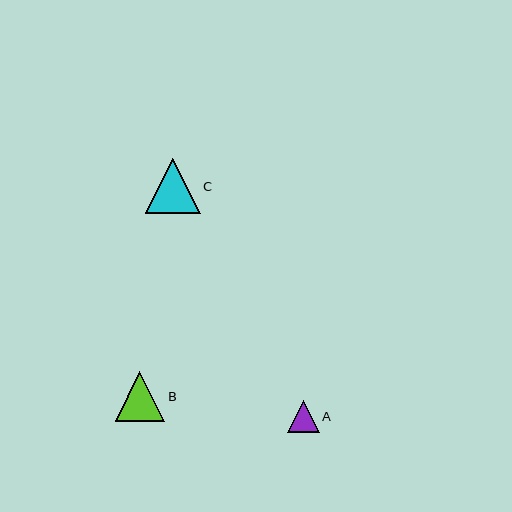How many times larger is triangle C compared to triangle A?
Triangle C is approximately 1.7 times the size of triangle A.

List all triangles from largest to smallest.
From largest to smallest: C, B, A.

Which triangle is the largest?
Triangle C is the largest with a size of approximately 55 pixels.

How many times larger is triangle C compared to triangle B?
Triangle C is approximately 1.1 times the size of triangle B.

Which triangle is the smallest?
Triangle A is the smallest with a size of approximately 32 pixels.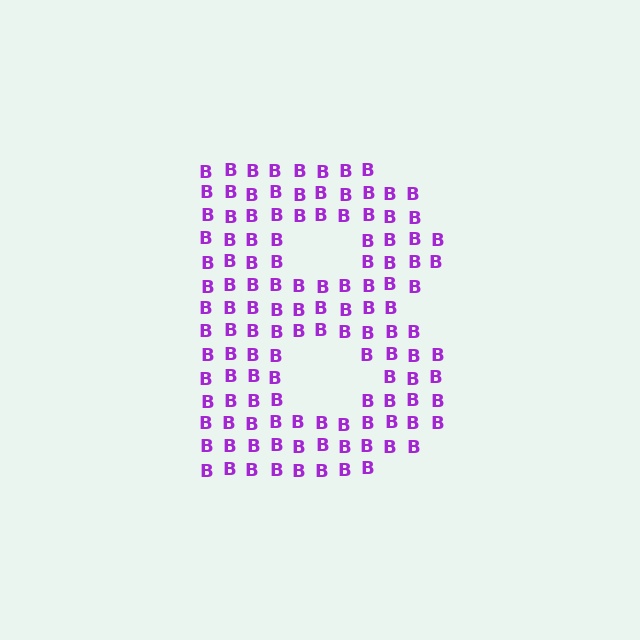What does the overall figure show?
The overall figure shows the letter B.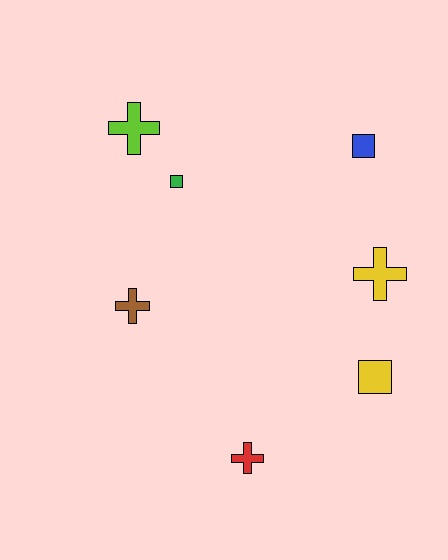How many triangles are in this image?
There are no triangles.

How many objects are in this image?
There are 7 objects.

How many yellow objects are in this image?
There are 2 yellow objects.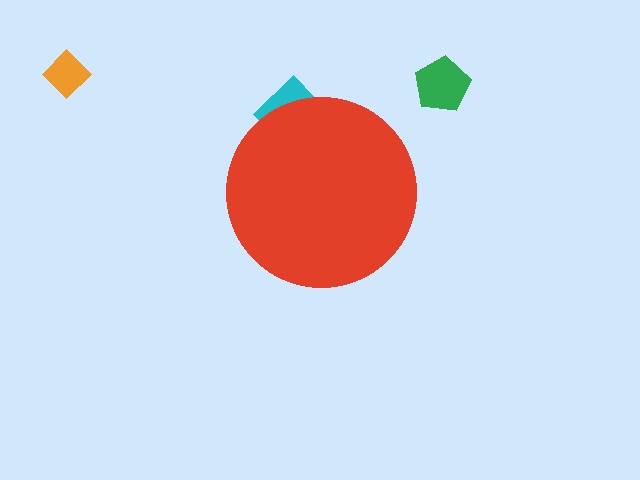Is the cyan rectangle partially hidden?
Yes, the cyan rectangle is partially hidden behind the red circle.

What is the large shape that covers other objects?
A red circle.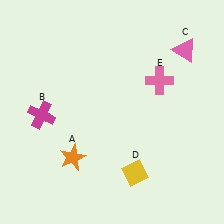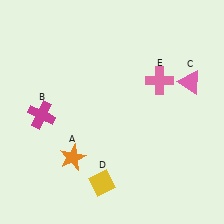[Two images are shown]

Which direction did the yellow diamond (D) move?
The yellow diamond (D) moved left.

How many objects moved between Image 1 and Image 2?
2 objects moved between the two images.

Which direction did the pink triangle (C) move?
The pink triangle (C) moved down.